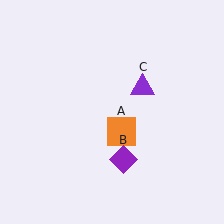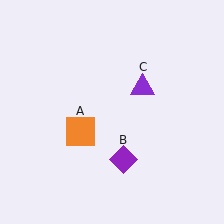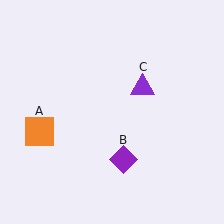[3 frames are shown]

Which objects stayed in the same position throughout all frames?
Purple diamond (object B) and purple triangle (object C) remained stationary.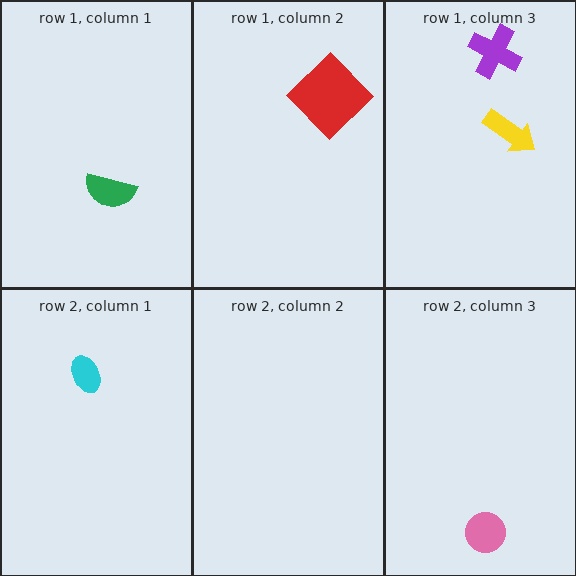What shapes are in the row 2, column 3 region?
The pink circle.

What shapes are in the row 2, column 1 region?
The cyan ellipse.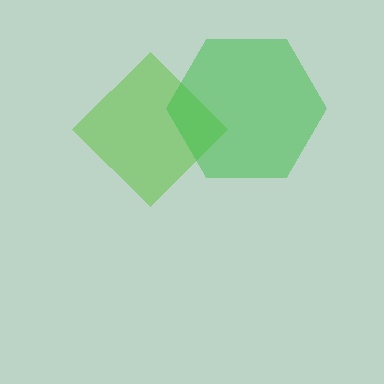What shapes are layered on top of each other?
The layered shapes are: a lime diamond, a green hexagon.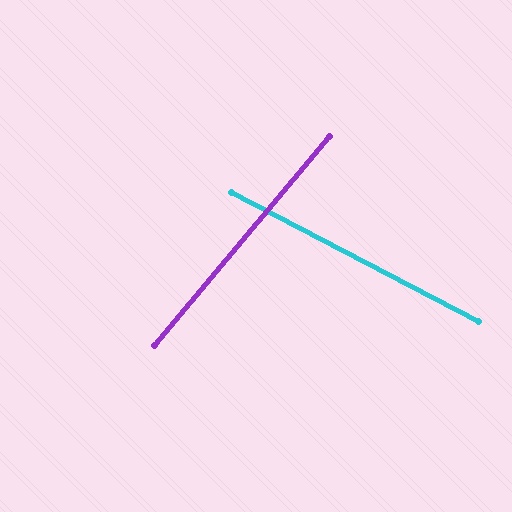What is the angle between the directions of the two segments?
Approximately 77 degrees.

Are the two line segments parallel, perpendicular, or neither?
Neither parallel nor perpendicular — they differ by about 77°.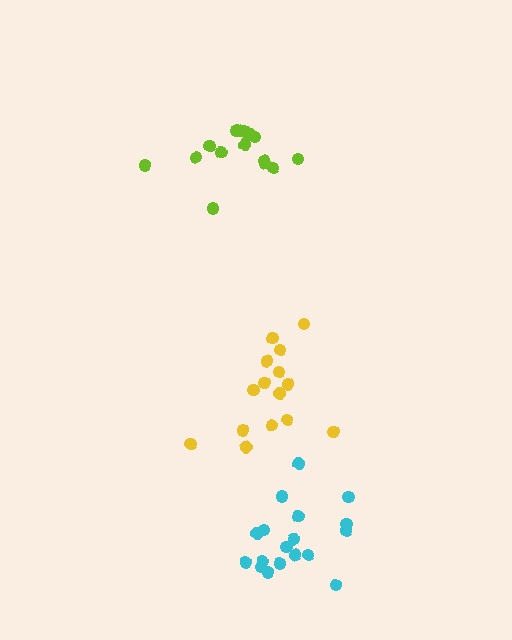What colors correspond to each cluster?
The clusters are colored: yellow, lime, cyan.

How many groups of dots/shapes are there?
There are 3 groups.